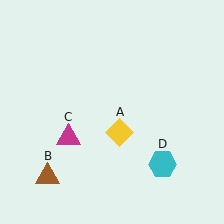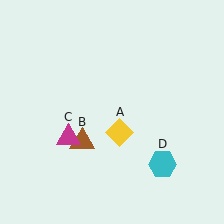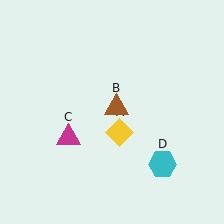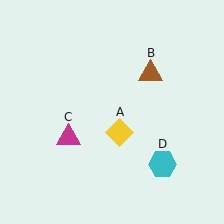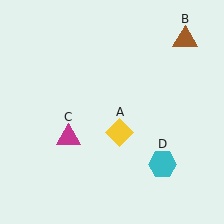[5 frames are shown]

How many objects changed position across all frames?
1 object changed position: brown triangle (object B).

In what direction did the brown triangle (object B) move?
The brown triangle (object B) moved up and to the right.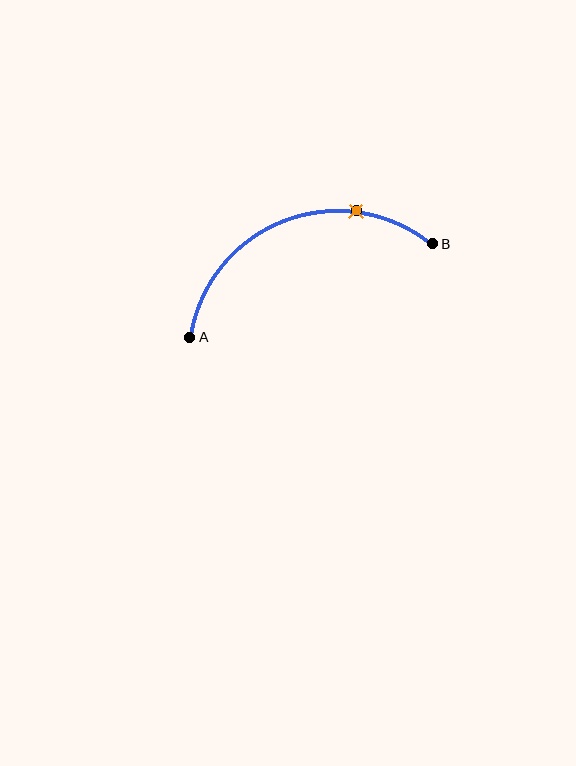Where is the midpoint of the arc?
The arc midpoint is the point on the curve farthest from the straight line joining A and B. It sits above that line.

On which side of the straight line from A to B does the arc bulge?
The arc bulges above the straight line connecting A and B.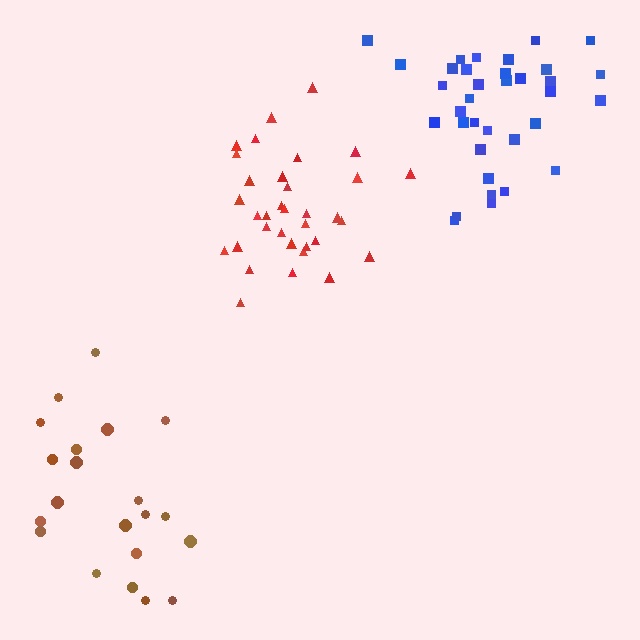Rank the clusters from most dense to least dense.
red, blue, brown.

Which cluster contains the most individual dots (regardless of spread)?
Blue (35).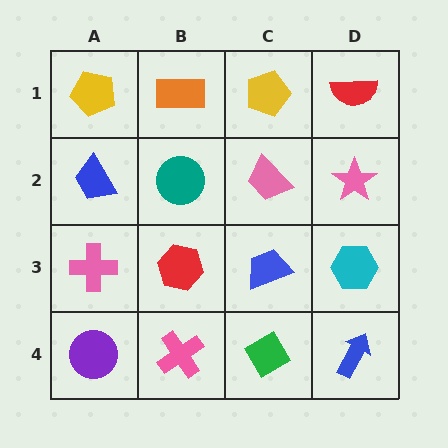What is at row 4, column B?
A pink cross.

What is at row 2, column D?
A pink star.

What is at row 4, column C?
A green diamond.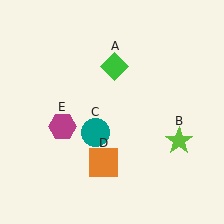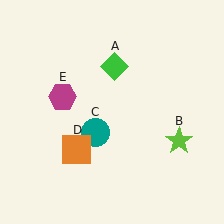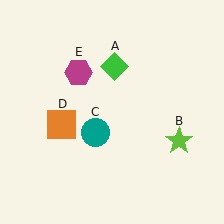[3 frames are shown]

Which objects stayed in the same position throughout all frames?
Green diamond (object A) and lime star (object B) and teal circle (object C) remained stationary.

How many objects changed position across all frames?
2 objects changed position: orange square (object D), magenta hexagon (object E).